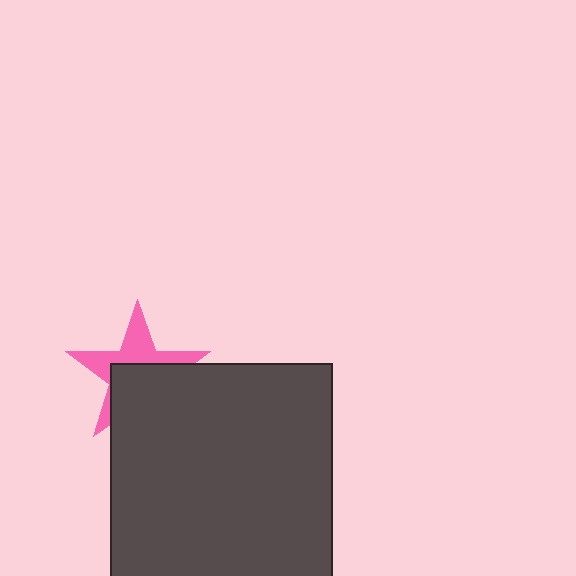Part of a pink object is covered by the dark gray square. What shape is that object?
It is a star.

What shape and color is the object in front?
The object in front is a dark gray square.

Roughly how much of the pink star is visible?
About half of it is visible (roughly 47%).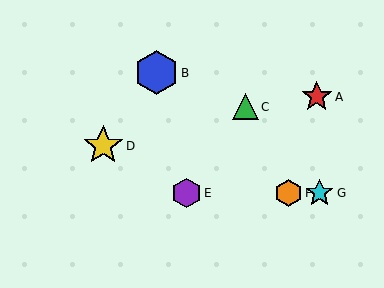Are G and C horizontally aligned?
No, G is at y≈193 and C is at y≈107.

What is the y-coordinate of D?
Object D is at y≈146.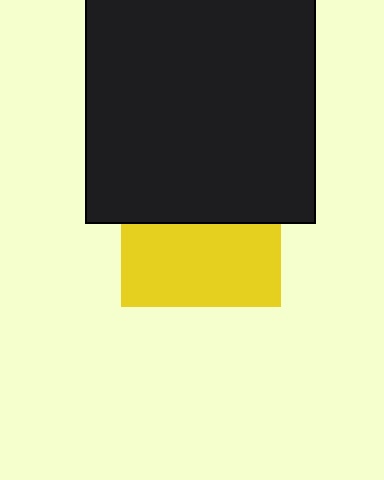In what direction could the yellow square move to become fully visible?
The yellow square could move down. That would shift it out from behind the black square entirely.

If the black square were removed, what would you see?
You would see the complete yellow square.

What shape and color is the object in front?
The object in front is a black square.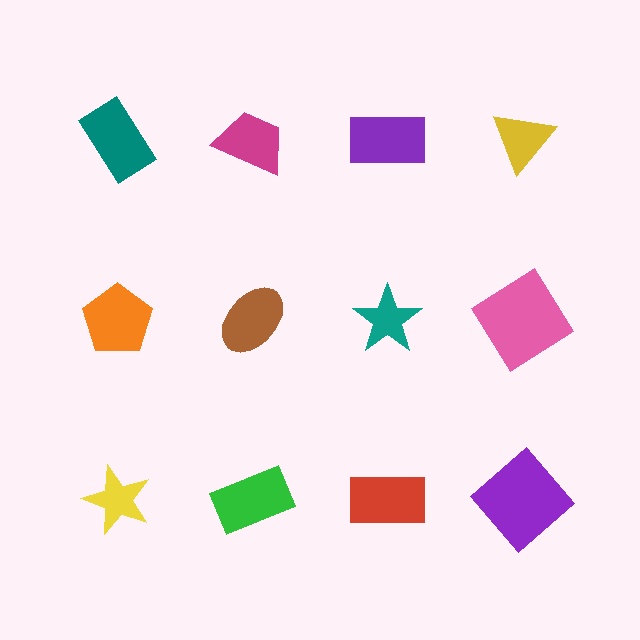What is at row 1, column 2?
A magenta trapezoid.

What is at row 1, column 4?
A yellow triangle.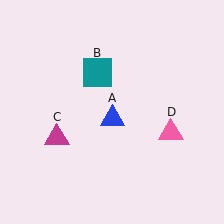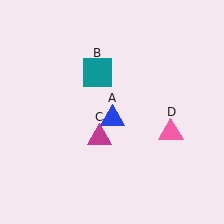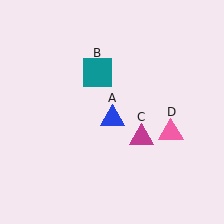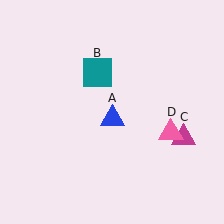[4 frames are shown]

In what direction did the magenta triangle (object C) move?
The magenta triangle (object C) moved right.